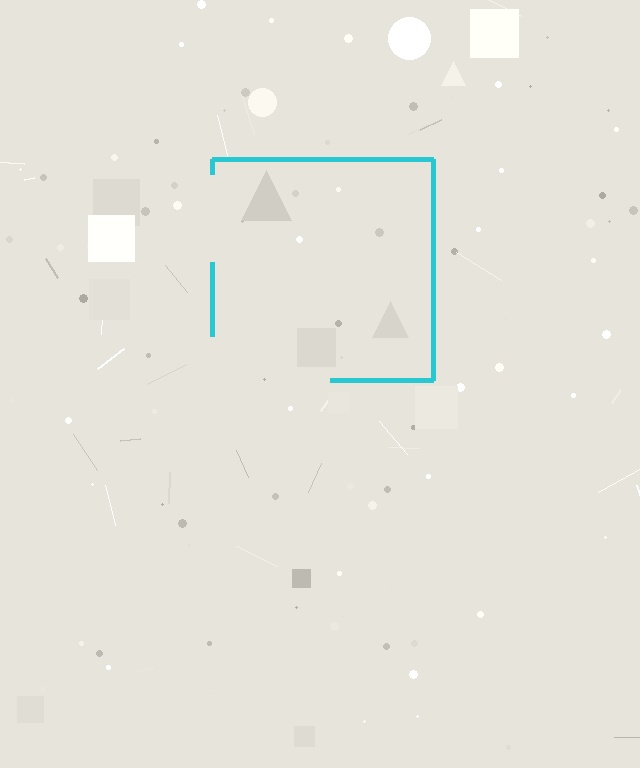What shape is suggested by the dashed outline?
The dashed outline suggests a square.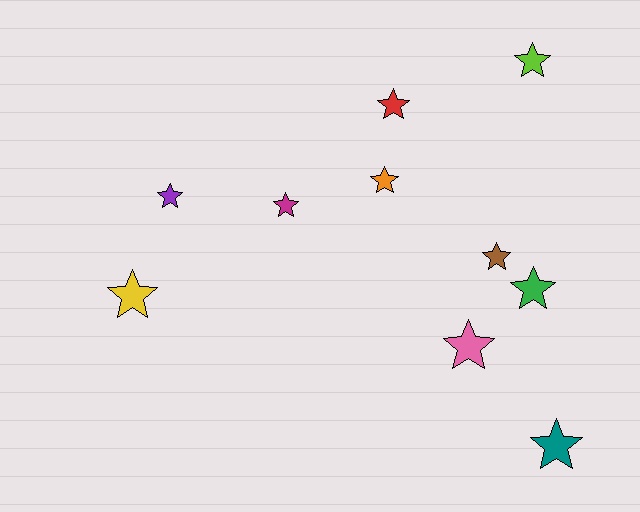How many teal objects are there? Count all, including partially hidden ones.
There is 1 teal object.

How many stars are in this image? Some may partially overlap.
There are 10 stars.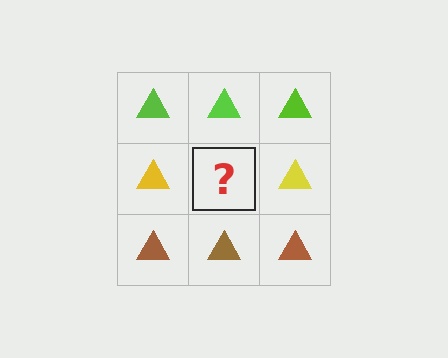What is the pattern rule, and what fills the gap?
The rule is that each row has a consistent color. The gap should be filled with a yellow triangle.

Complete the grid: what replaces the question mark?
The question mark should be replaced with a yellow triangle.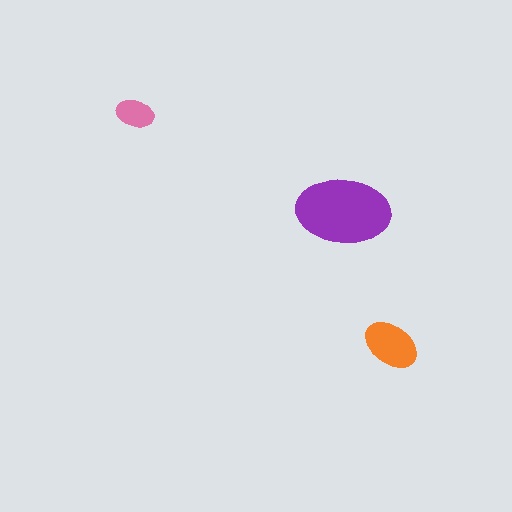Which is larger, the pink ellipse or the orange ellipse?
The orange one.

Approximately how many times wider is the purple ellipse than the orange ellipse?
About 1.5 times wider.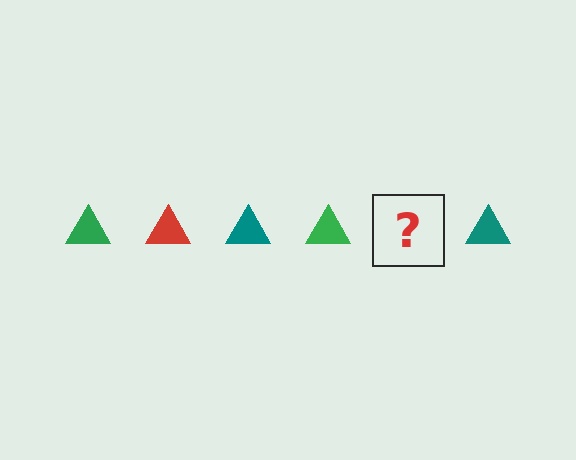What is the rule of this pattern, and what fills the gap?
The rule is that the pattern cycles through green, red, teal triangles. The gap should be filled with a red triangle.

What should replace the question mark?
The question mark should be replaced with a red triangle.